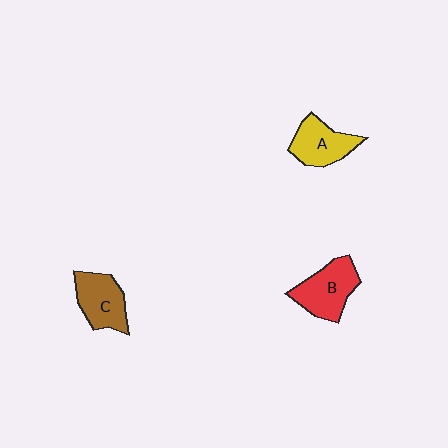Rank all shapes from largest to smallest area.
From largest to smallest: B (red), C (brown), A (yellow).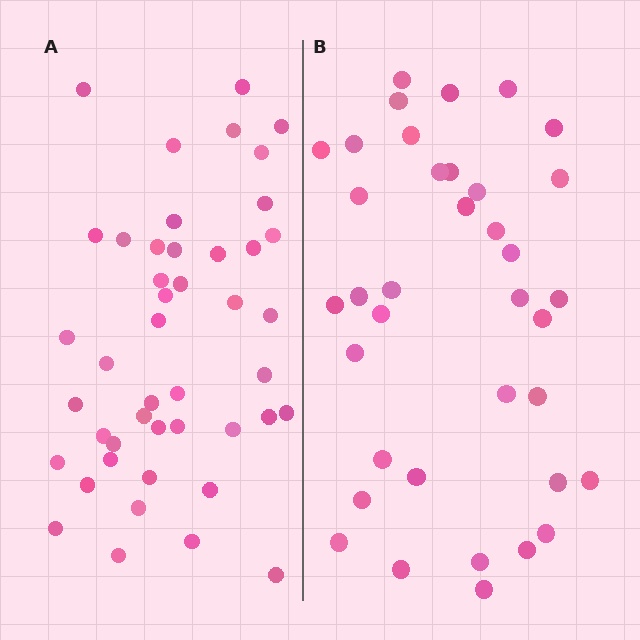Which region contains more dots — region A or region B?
Region A (the left region) has more dots.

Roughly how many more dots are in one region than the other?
Region A has roughly 8 or so more dots than region B.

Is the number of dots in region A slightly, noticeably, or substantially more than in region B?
Region A has only slightly more — the two regions are fairly close. The ratio is roughly 1.2 to 1.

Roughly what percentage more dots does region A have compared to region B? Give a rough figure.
About 20% more.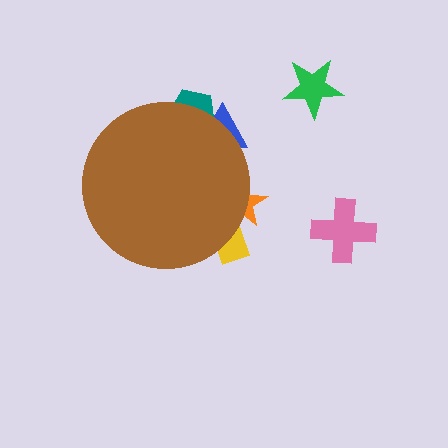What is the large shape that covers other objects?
A brown circle.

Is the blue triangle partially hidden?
Yes, the blue triangle is partially hidden behind the brown circle.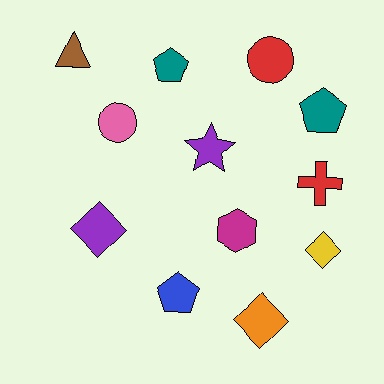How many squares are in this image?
There are no squares.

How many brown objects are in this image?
There is 1 brown object.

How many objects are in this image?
There are 12 objects.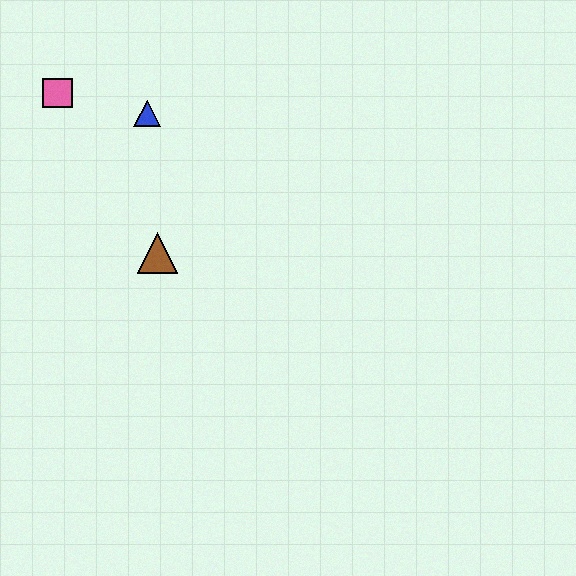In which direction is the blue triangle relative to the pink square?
The blue triangle is to the right of the pink square.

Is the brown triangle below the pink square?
Yes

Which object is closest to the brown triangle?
The blue triangle is closest to the brown triangle.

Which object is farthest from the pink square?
The brown triangle is farthest from the pink square.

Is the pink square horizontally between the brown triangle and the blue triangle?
No